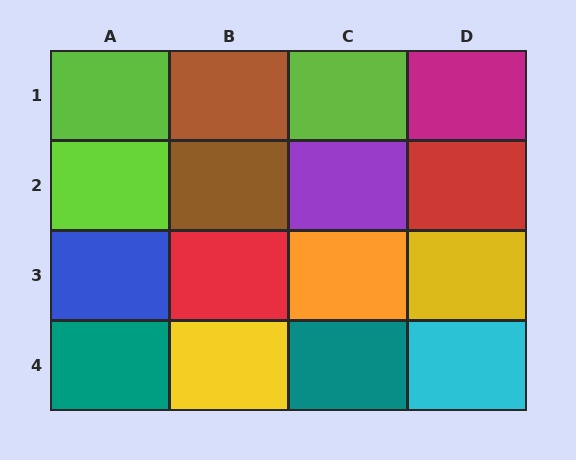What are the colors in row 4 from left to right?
Teal, yellow, teal, cyan.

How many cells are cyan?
1 cell is cyan.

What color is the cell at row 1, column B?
Brown.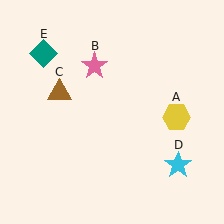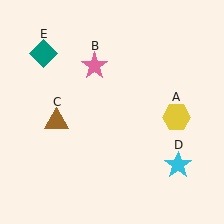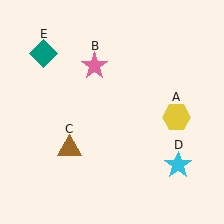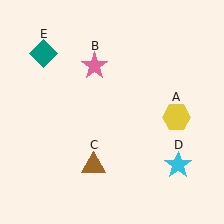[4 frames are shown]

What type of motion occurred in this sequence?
The brown triangle (object C) rotated counterclockwise around the center of the scene.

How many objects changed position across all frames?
1 object changed position: brown triangle (object C).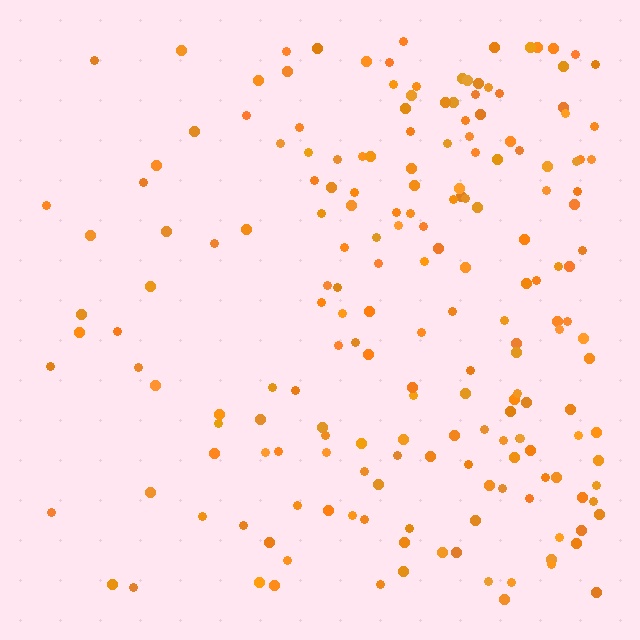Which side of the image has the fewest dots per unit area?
The left.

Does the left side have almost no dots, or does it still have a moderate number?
Still a moderate number, just noticeably fewer than the right.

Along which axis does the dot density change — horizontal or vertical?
Horizontal.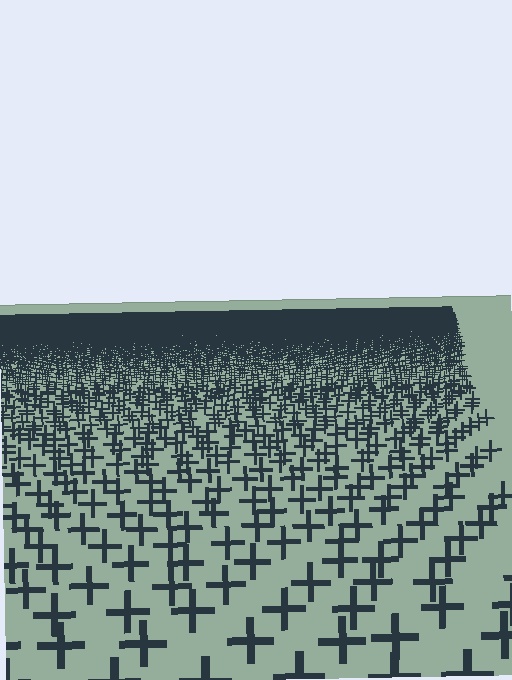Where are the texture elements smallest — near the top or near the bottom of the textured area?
Near the top.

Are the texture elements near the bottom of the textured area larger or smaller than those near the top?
Larger. Near the bottom, elements are closer to the viewer and appear at a bigger on-screen size.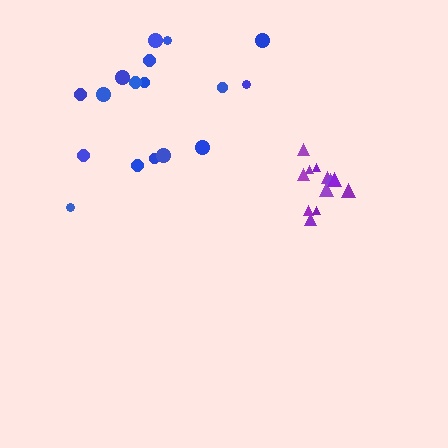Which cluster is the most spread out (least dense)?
Blue.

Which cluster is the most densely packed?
Purple.